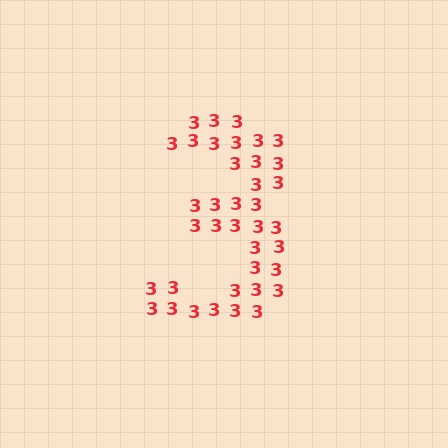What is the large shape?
The large shape is the digit 3.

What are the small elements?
The small elements are digit 3's.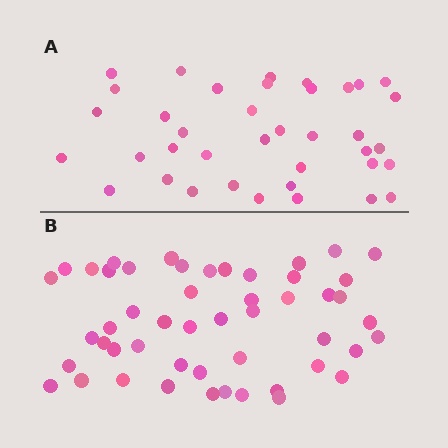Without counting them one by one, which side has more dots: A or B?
Region B (the bottom region) has more dots.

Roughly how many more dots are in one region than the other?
Region B has roughly 12 or so more dots than region A.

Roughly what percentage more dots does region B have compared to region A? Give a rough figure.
About 30% more.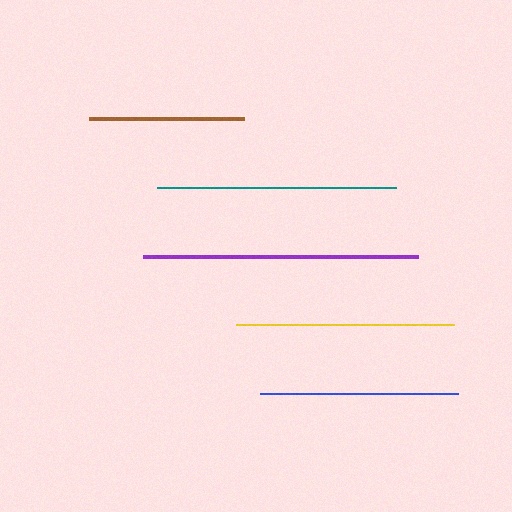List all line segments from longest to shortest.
From longest to shortest: purple, teal, yellow, blue, brown.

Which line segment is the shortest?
The brown line is the shortest at approximately 155 pixels.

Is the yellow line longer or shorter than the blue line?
The yellow line is longer than the blue line.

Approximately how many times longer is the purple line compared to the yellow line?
The purple line is approximately 1.3 times the length of the yellow line.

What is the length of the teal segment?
The teal segment is approximately 239 pixels long.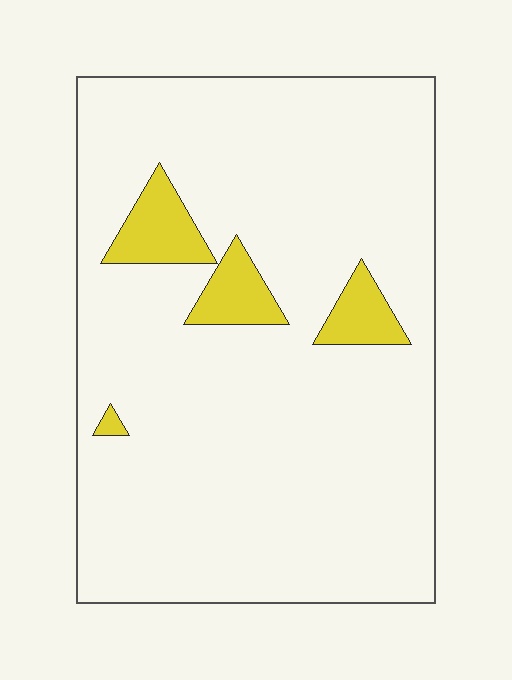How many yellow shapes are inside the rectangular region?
4.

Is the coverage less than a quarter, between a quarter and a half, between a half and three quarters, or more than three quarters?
Less than a quarter.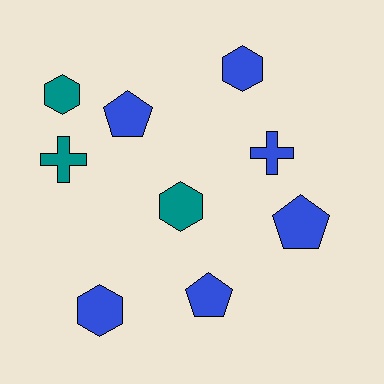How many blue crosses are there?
There is 1 blue cross.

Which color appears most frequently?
Blue, with 6 objects.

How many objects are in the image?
There are 9 objects.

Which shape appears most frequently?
Hexagon, with 4 objects.